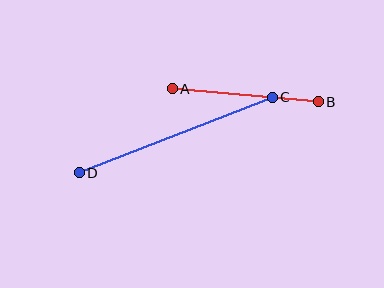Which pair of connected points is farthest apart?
Points C and D are farthest apart.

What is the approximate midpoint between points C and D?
The midpoint is at approximately (176, 135) pixels.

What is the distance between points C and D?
The distance is approximately 207 pixels.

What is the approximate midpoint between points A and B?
The midpoint is at approximately (245, 95) pixels.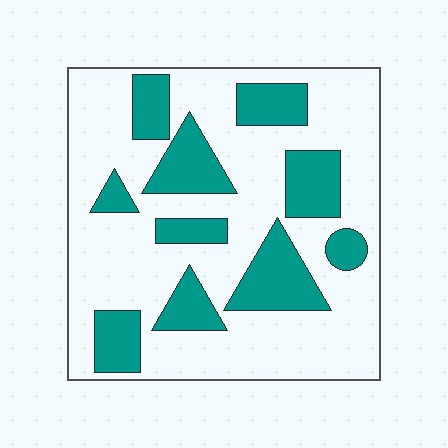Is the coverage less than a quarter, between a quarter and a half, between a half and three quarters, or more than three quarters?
Between a quarter and a half.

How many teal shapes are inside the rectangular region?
10.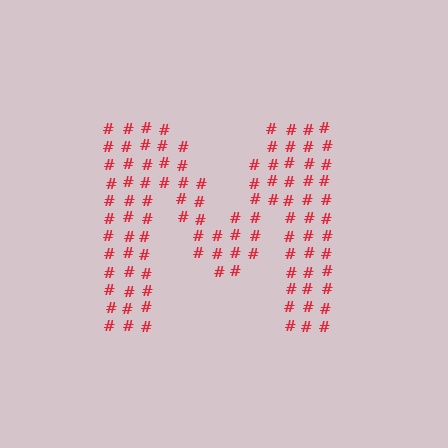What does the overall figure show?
The overall figure shows the letter M.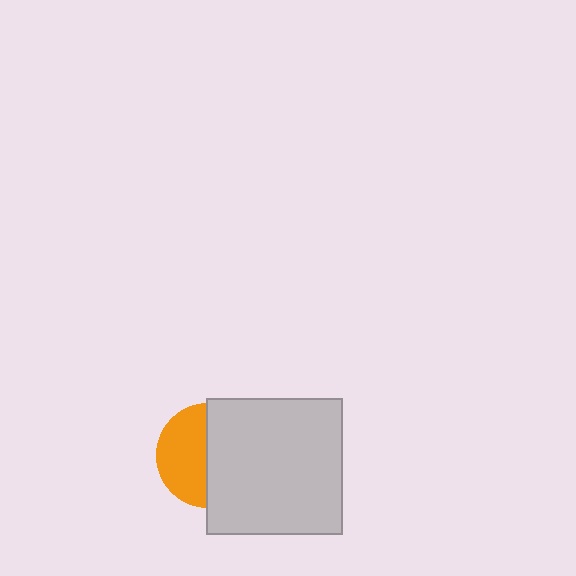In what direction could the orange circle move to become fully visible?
The orange circle could move left. That would shift it out from behind the light gray square entirely.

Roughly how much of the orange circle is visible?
About half of it is visible (roughly 47%).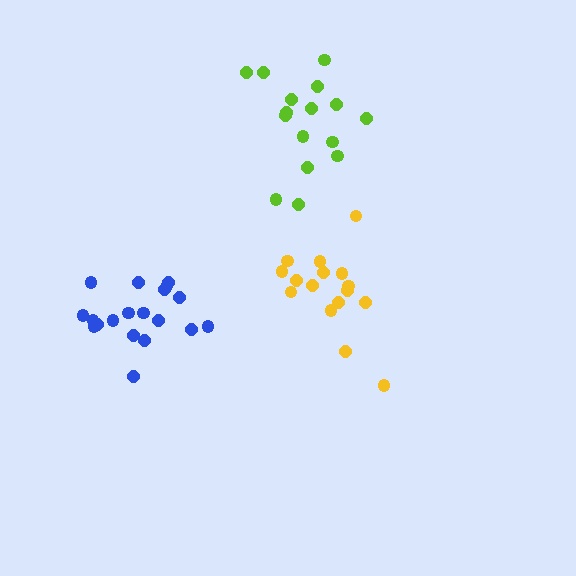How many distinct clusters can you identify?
There are 3 distinct clusters.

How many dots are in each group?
Group 1: 16 dots, Group 2: 16 dots, Group 3: 19 dots (51 total).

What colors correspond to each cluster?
The clusters are colored: lime, yellow, blue.